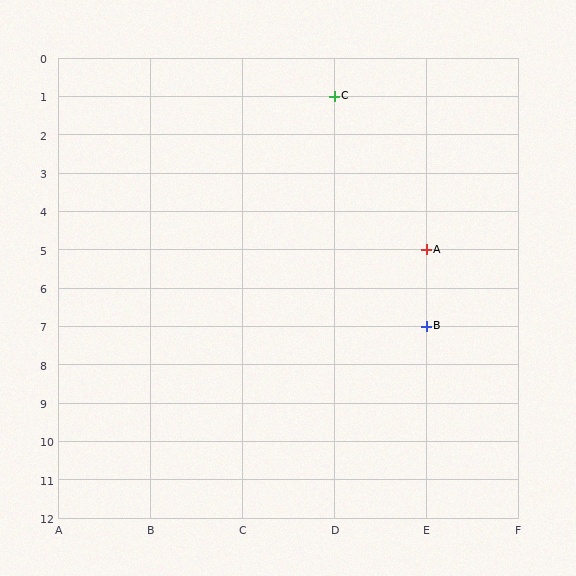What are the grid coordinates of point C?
Point C is at grid coordinates (D, 1).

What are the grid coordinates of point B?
Point B is at grid coordinates (E, 7).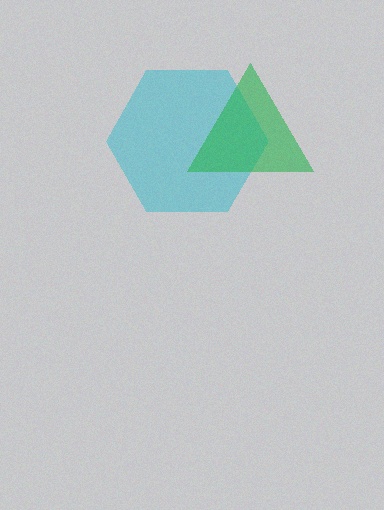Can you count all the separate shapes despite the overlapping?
Yes, there are 2 separate shapes.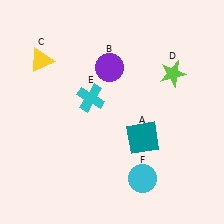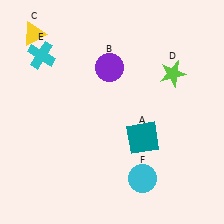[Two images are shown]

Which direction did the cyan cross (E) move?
The cyan cross (E) moved left.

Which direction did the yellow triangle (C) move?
The yellow triangle (C) moved up.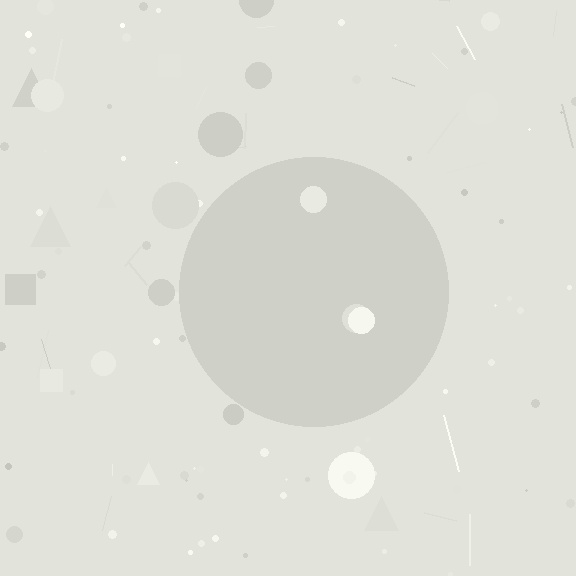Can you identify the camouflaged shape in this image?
The camouflaged shape is a circle.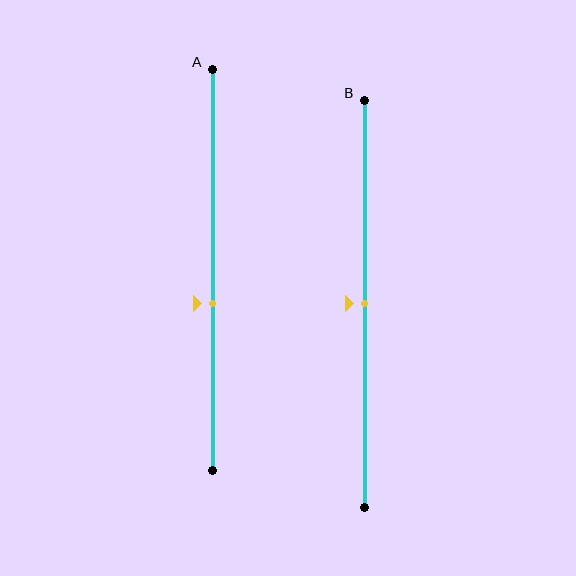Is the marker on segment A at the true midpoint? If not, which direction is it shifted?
No, the marker on segment A is shifted downward by about 8% of the segment length.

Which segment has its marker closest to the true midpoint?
Segment B has its marker closest to the true midpoint.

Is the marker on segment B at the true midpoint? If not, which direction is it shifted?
Yes, the marker on segment B is at the true midpoint.